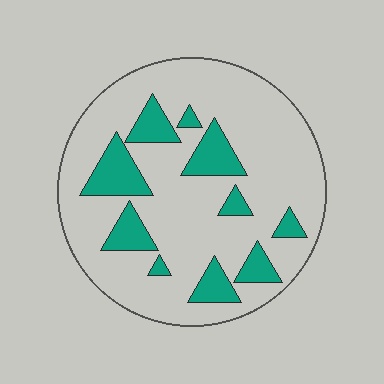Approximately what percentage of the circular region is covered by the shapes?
Approximately 20%.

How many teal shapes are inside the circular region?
10.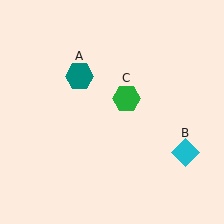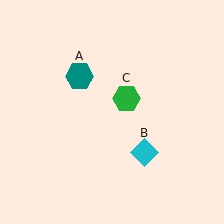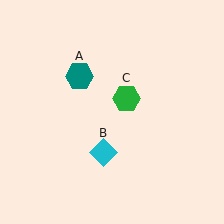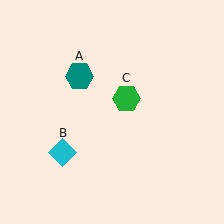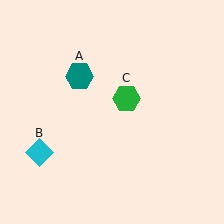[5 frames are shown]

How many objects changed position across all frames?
1 object changed position: cyan diamond (object B).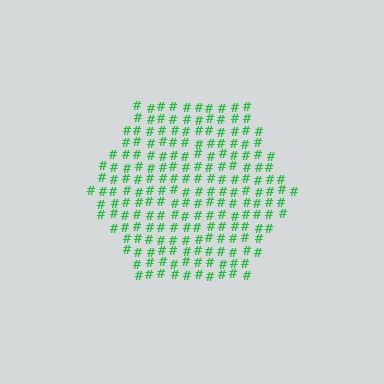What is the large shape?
The large shape is a hexagon.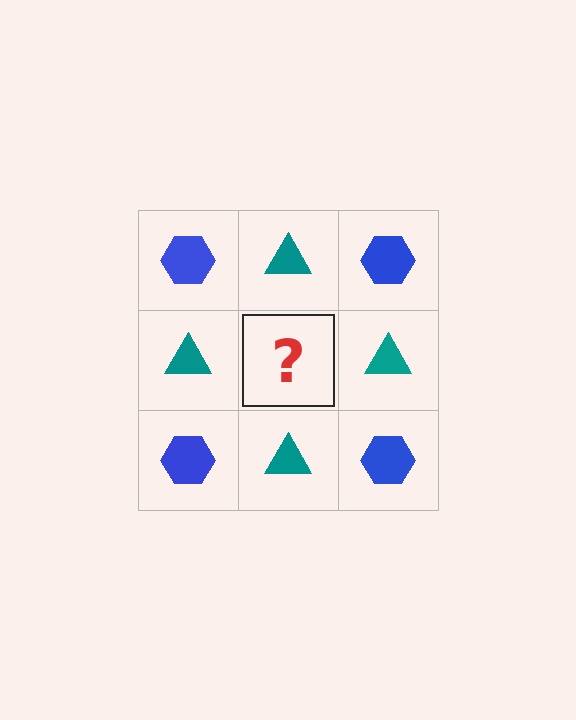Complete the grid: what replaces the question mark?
The question mark should be replaced with a blue hexagon.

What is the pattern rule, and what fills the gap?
The rule is that it alternates blue hexagon and teal triangle in a checkerboard pattern. The gap should be filled with a blue hexagon.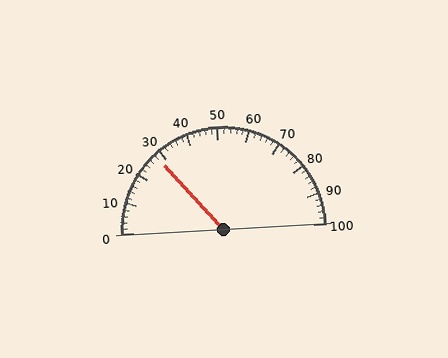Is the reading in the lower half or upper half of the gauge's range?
The reading is in the lower half of the range (0 to 100).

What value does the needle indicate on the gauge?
The needle indicates approximately 28.